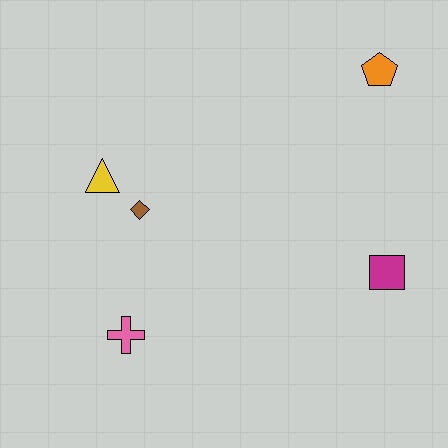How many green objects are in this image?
There are no green objects.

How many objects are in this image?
There are 5 objects.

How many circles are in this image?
There are no circles.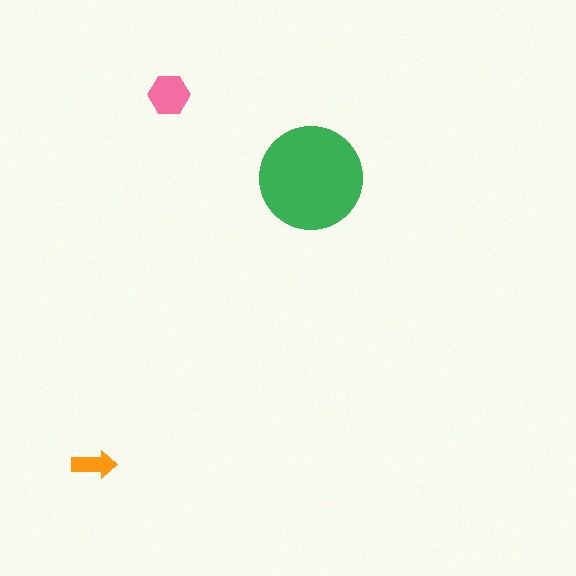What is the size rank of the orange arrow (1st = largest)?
3rd.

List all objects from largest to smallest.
The green circle, the pink hexagon, the orange arrow.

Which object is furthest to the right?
The green circle is rightmost.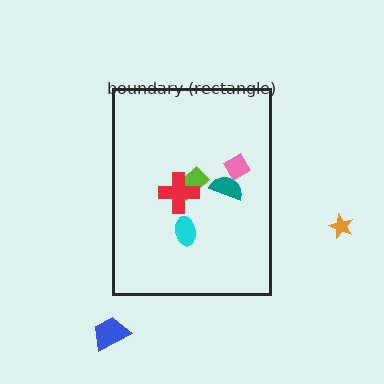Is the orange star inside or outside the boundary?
Outside.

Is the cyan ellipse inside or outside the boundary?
Inside.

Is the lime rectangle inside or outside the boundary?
Inside.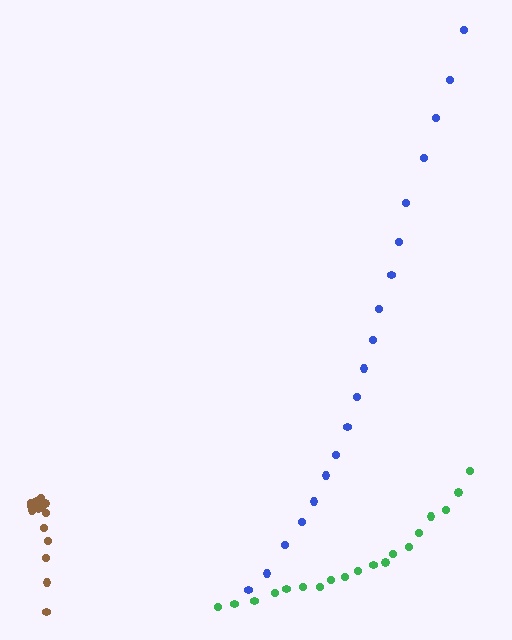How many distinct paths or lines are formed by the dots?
There are 3 distinct paths.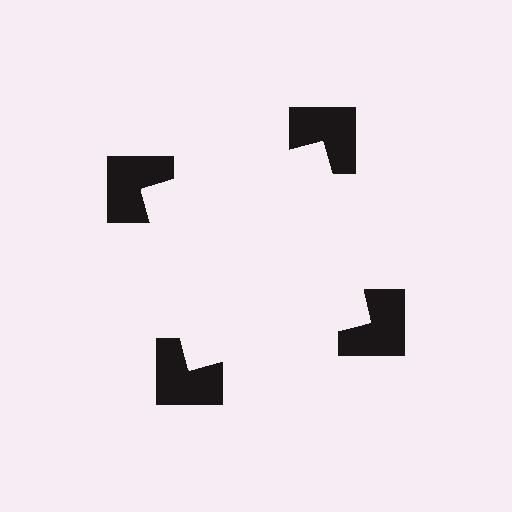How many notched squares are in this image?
There are 4 — one at each vertex of the illusory square.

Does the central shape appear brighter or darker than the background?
It typically appears slightly brighter than the background, even though no actual brightness change is drawn.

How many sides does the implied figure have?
4 sides.